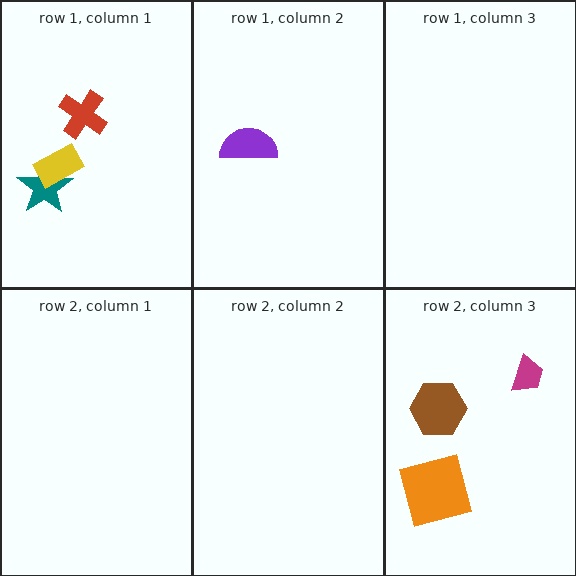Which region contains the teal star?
The row 1, column 1 region.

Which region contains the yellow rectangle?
The row 1, column 1 region.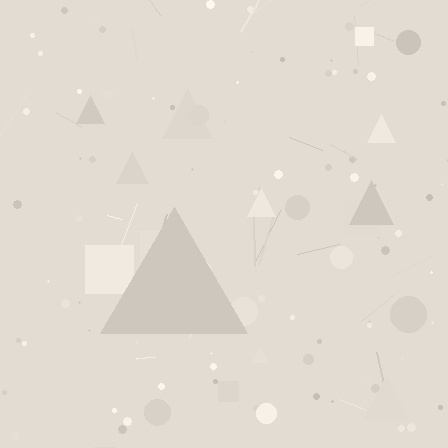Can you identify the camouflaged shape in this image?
The camouflaged shape is a triangle.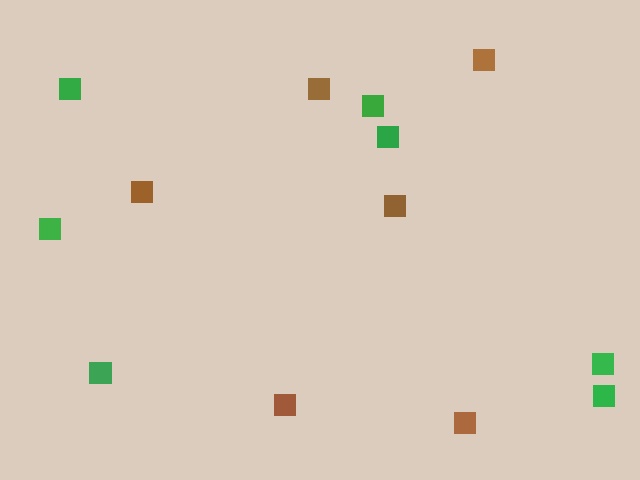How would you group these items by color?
There are 2 groups: one group of green squares (7) and one group of brown squares (6).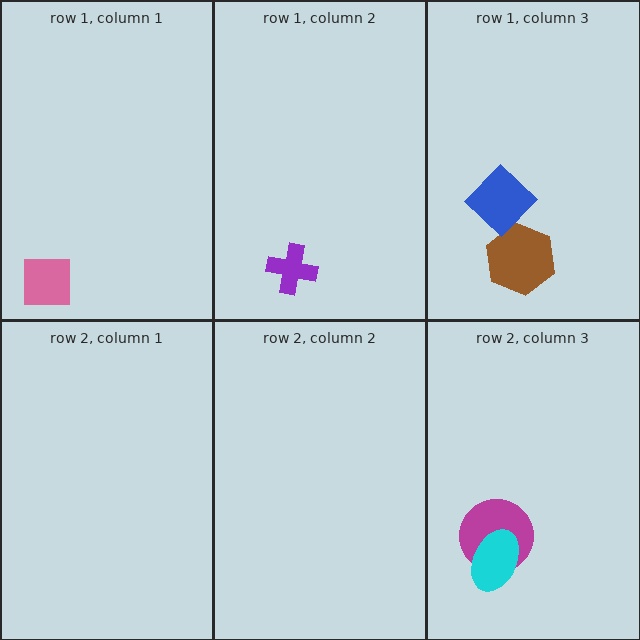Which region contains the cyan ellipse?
The row 2, column 3 region.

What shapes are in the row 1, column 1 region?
The pink square.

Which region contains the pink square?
The row 1, column 1 region.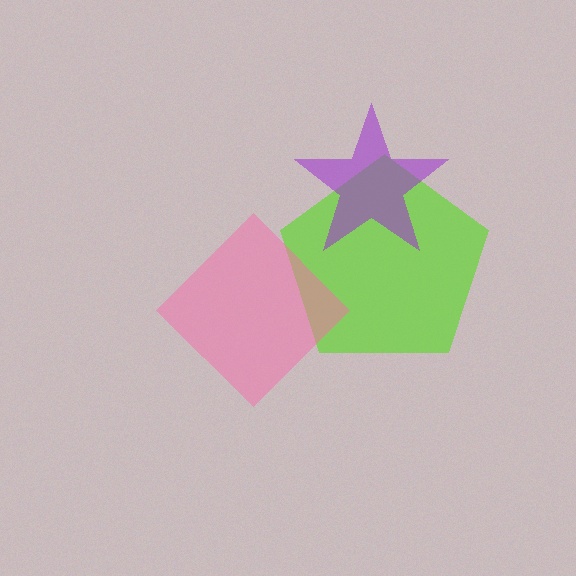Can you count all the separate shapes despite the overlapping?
Yes, there are 3 separate shapes.